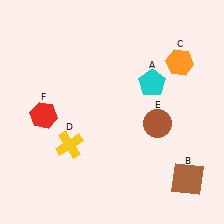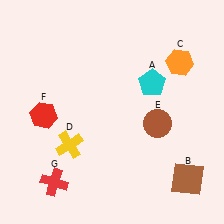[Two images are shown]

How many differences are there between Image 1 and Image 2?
There is 1 difference between the two images.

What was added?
A red cross (G) was added in Image 2.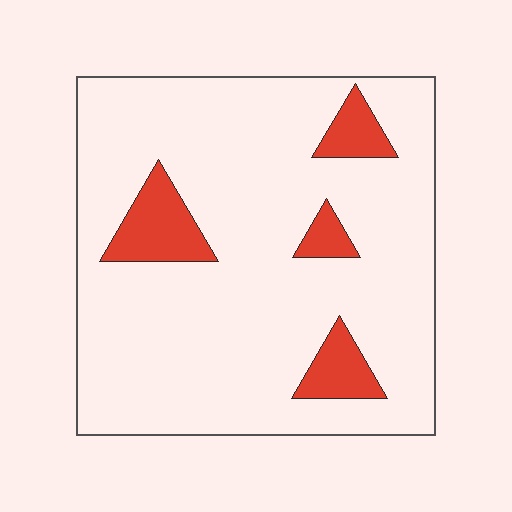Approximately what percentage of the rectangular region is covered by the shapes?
Approximately 10%.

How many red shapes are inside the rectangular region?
4.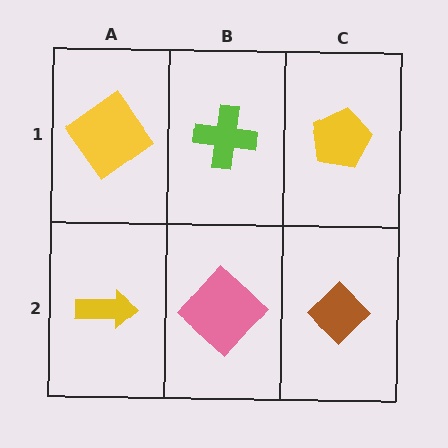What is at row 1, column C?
A yellow pentagon.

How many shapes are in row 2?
3 shapes.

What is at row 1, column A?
A yellow diamond.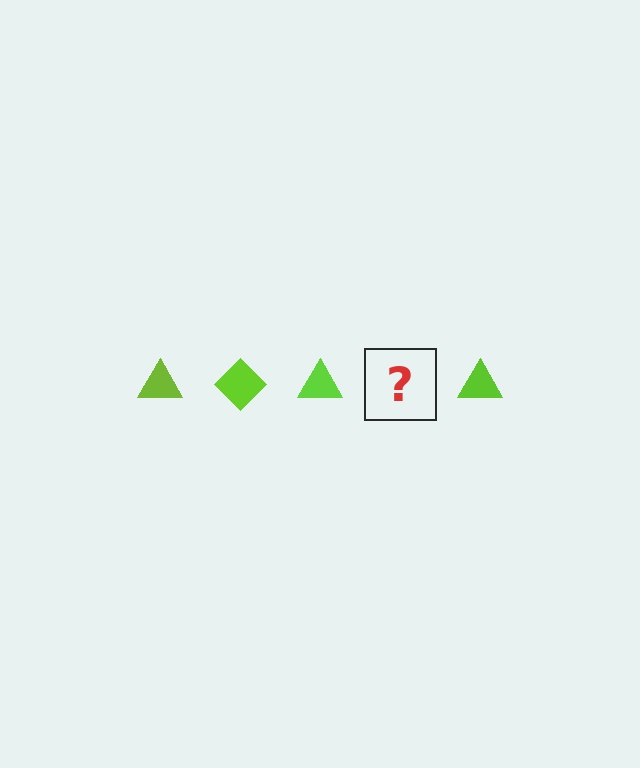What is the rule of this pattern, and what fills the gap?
The rule is that the pattern cycles through triangle, diamond shapes in lime. The gap should be filled with a lime diamond.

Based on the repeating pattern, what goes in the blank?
The blank should be a lime diamond.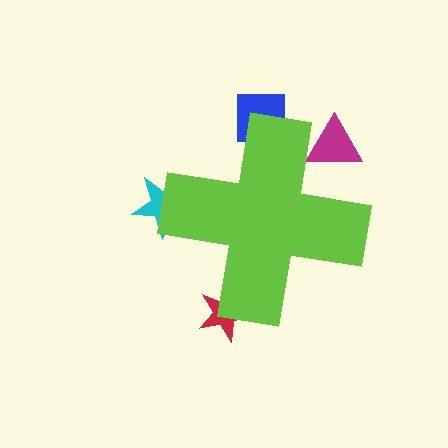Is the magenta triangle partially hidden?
Yes, the magenta triangle is partially hidden behind the lime cross.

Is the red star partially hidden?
Yes, the red star is partially hidden behind the lime cross.